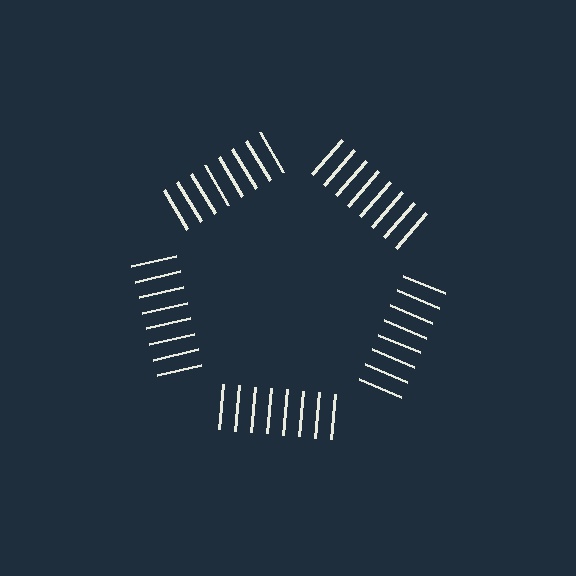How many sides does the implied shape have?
5 sides — the line-ends trace a pentagon.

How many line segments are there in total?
40 — 8 along each of the 5 edges.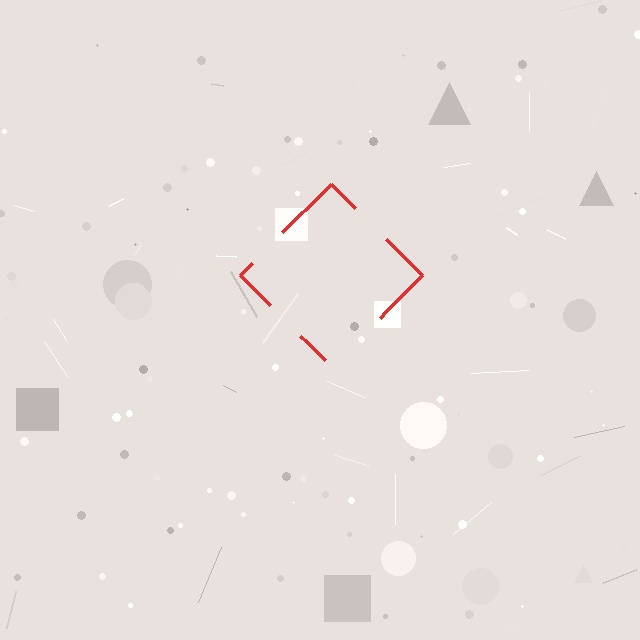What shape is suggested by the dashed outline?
The dashed outline suggests a diamond.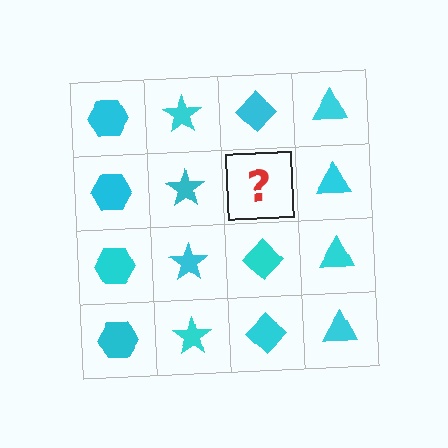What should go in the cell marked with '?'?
The missing cell should contain a cyan diamond.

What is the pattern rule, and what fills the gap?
The rule is that each column has a consistent shape. The gap should be filled with a cyan diamond.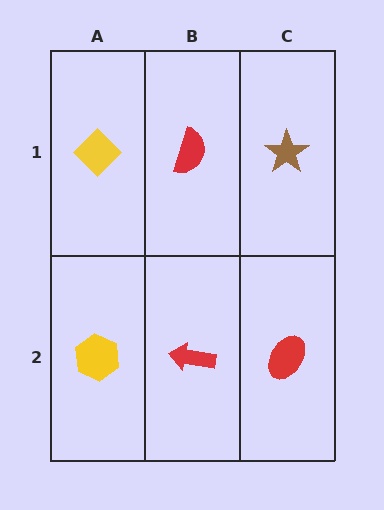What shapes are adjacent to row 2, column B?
A red semicircle (row 1, column B), a yellow hexagon (row 2, column A), a red ellipse (row 2, column C).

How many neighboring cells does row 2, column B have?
3.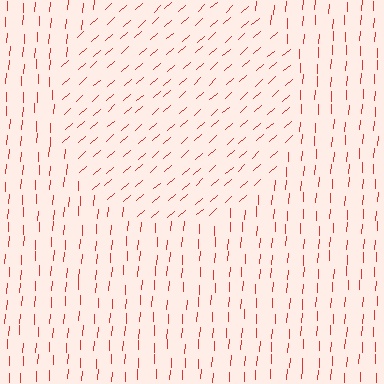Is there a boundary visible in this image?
Yes, there is a texture boundary formed by a change in line orientation.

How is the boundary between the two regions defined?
The boundary is defined purely by a change in line orientation (approximately 45 degrees difference). All lines are the same color and thickness.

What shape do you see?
I see a circle.